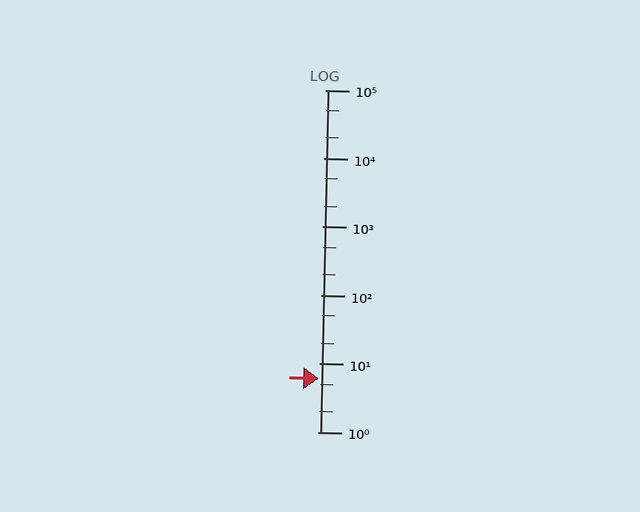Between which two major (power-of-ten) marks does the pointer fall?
The pointer is between 1 and 10.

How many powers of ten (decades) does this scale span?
The scale spans 5 decades, from 1 to 100000.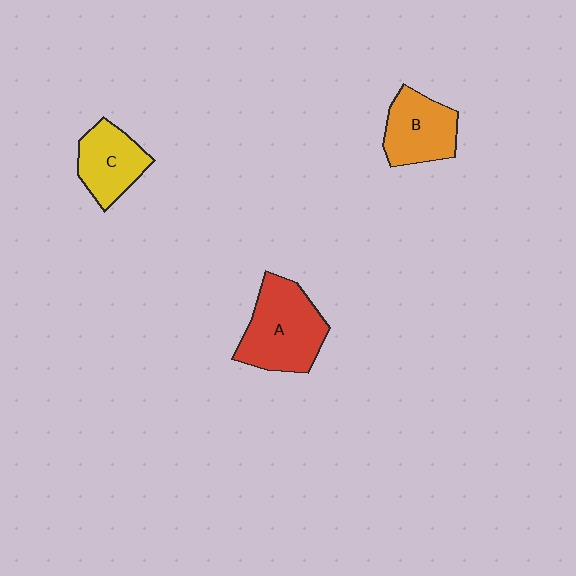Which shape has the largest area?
Shape A (red).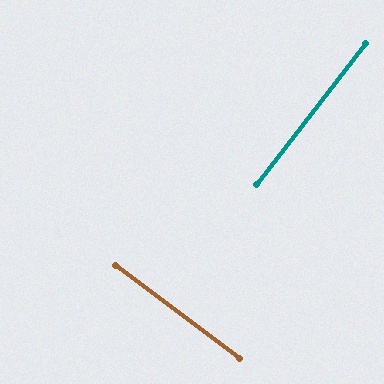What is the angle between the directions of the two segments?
Approximately 89 degrees.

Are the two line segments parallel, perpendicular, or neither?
Perpendicular — they meet at approximately 89°.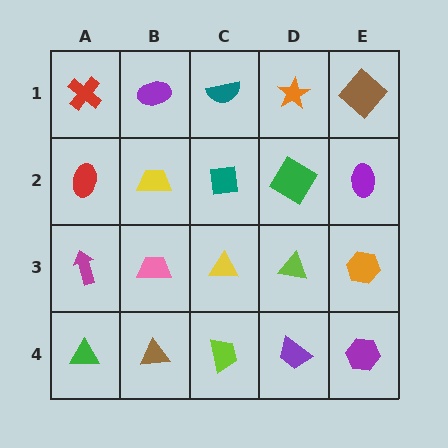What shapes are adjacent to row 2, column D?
An orange star (row 1, column D), a lime triangle (row 3, column D), a teal square (row 2, column C), a purple ellipse (row 2, column E).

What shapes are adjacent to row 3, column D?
A green diamond (row 2, column D), a purple trapezoid (row 4, column D), a yellow triangle (row 3, column C), an orange hexagon (row 3, column E).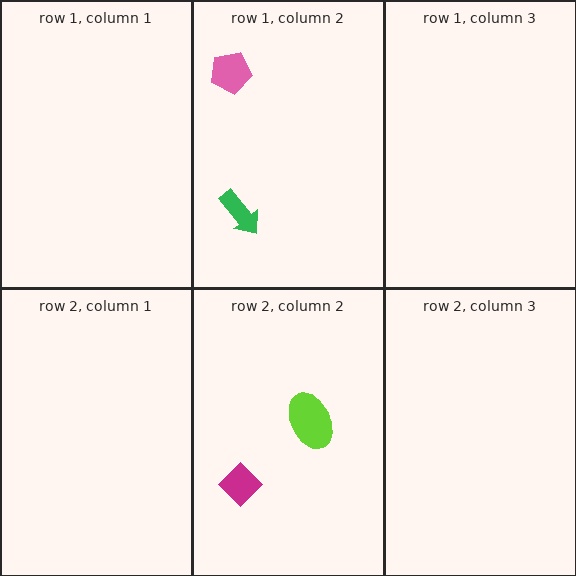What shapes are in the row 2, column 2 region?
The lime ellipse, the magenta diamond.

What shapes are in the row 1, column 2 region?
The green arrow, the pink pentagon.